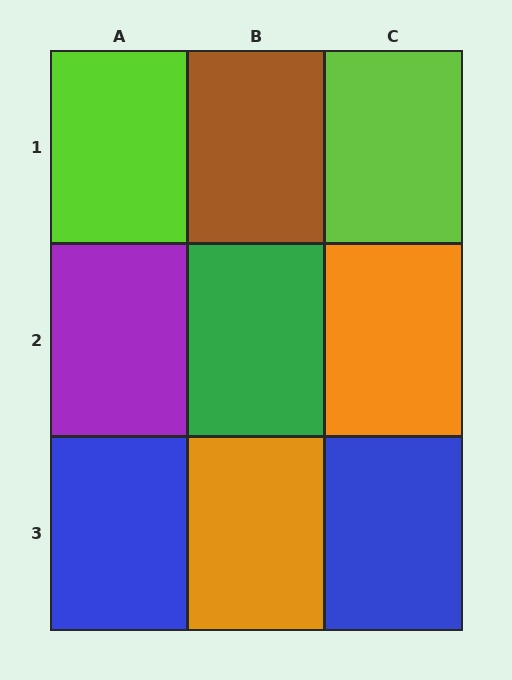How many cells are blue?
2 cells are blue.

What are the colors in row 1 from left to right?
Lime, brown, lime.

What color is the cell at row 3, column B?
Orange.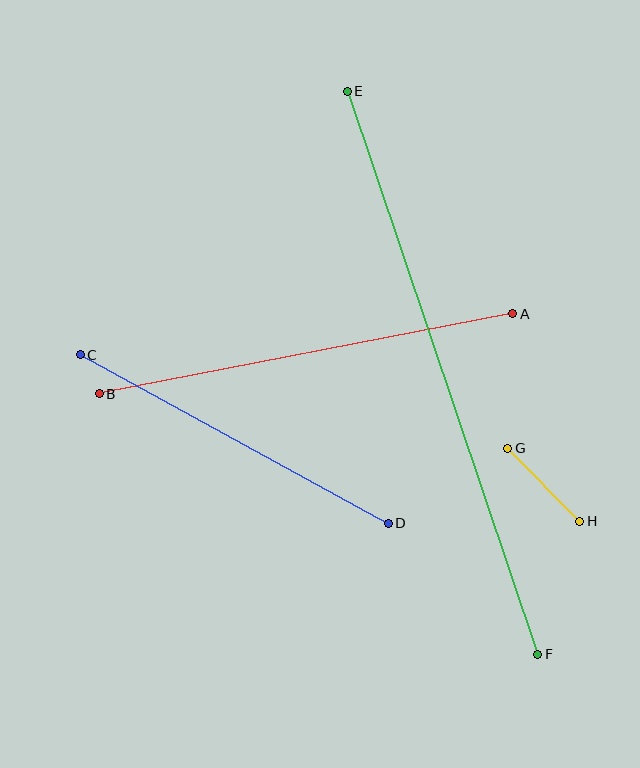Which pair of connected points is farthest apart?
Points E and F are farthest apart.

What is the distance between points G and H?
The distance is approximately 103 pixels.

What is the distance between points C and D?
The distance is approximately 351 pixels.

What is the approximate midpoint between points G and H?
The midpoint is at approximately (544, 485) pixels.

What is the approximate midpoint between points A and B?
The midpoint is at approximately (306, 354) pixels.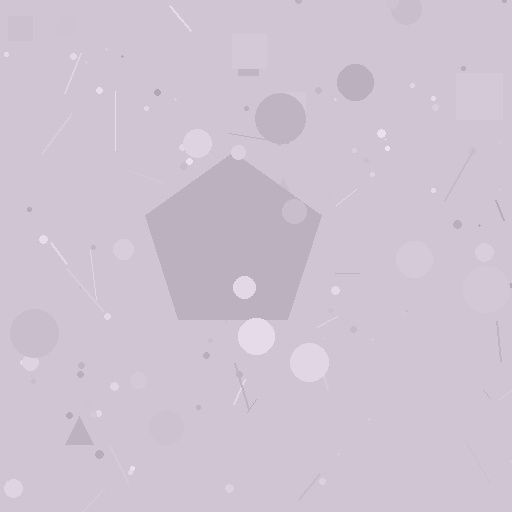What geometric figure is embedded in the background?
A pentagon is embedded in the background.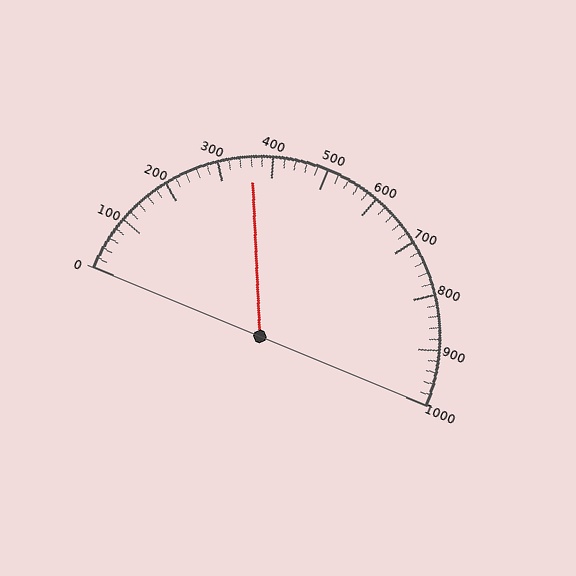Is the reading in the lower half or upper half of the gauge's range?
The reading is in the lower half of the range (0 to 1000).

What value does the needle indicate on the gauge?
The needle indicates approximately 360.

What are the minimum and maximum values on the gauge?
The gauge ranges from 0 to 1000.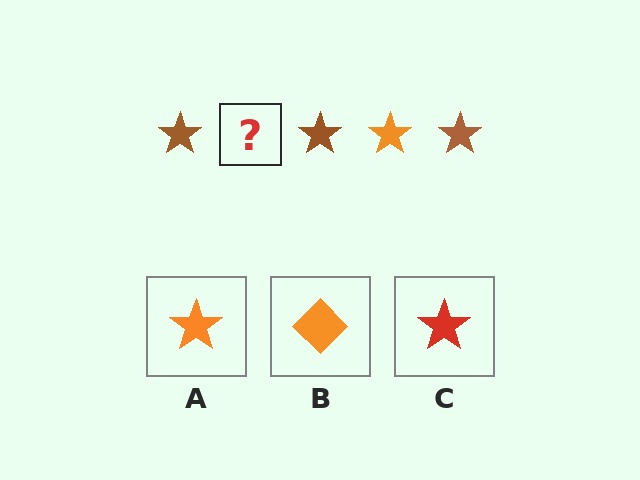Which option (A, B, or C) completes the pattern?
A.